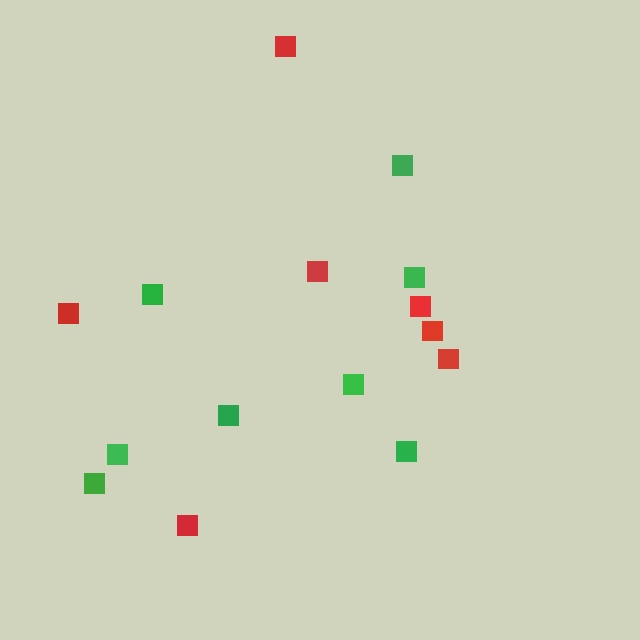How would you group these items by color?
There are 2 groups: one group of green squares (8) and one group of red squares (7).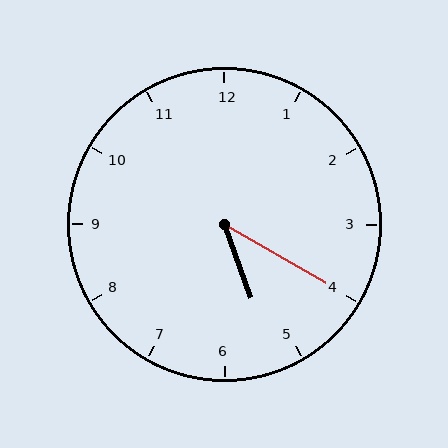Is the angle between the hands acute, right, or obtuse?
It is acute.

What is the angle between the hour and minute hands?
Approximately 40 degrees.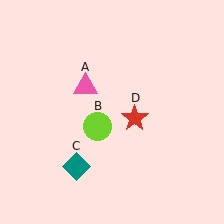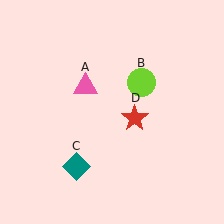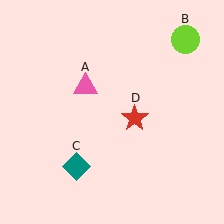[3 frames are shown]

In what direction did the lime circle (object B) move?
The lime circle (object B) moved up and to the right.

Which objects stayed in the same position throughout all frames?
Pink triangle (object A) and teal diamond (object C) and red star (object D) remained stationary.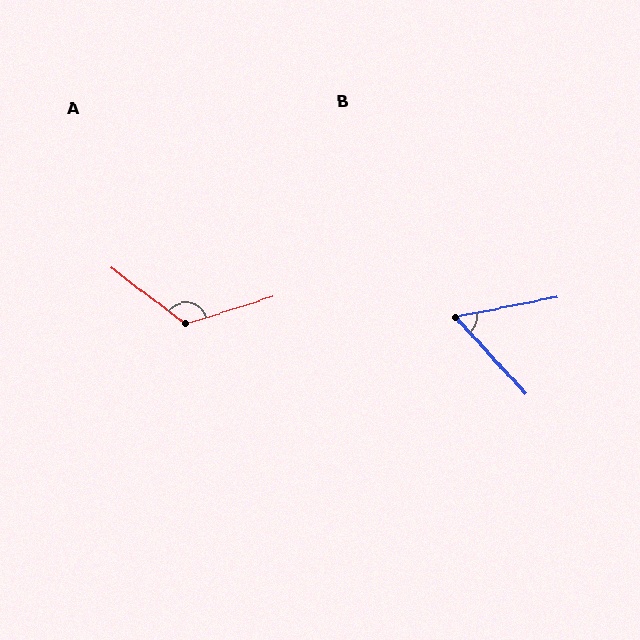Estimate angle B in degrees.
Approximately 59 degrees.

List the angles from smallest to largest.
B (59°), A (126°).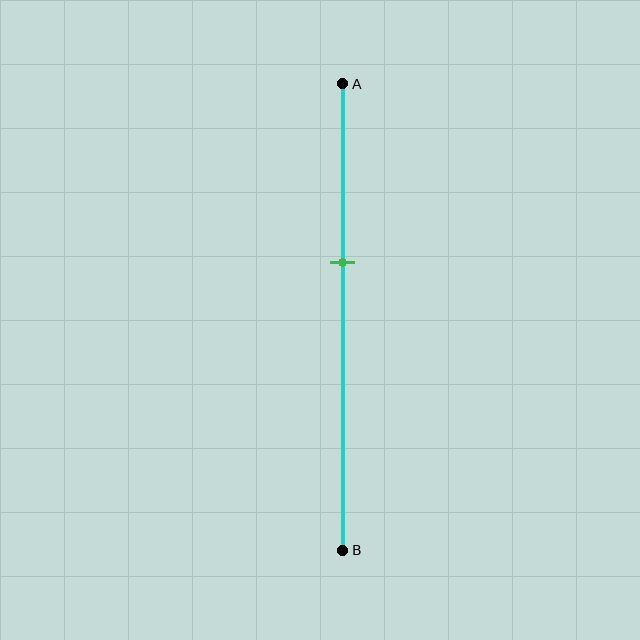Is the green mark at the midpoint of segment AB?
No, the mark is at about 40% from A, not at the 50% midpoint.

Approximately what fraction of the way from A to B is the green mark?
The green mark is approximately 40% of the way from A to B.